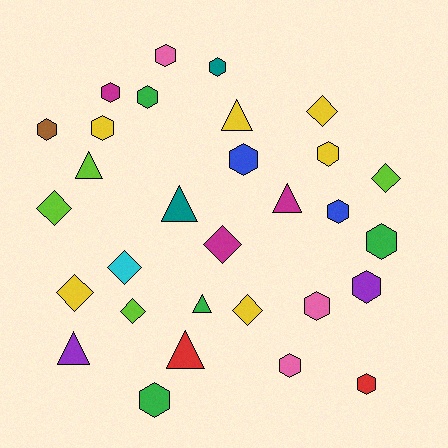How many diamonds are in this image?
There are 8 diamonds.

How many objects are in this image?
There are 30 objects.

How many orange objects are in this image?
There are no orange objects.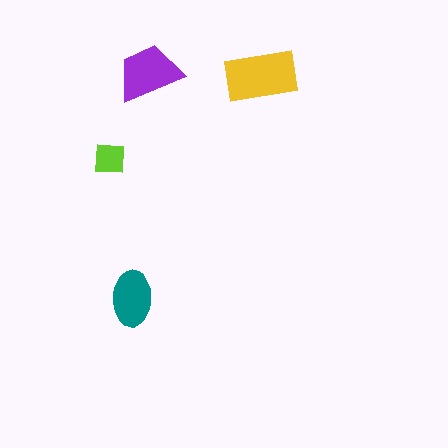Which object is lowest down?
The teal ellipse is bottommost.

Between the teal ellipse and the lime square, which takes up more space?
The teal ellipse.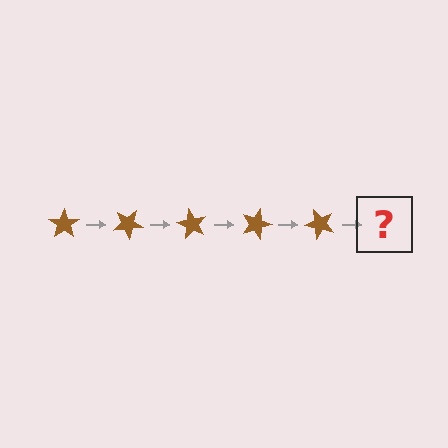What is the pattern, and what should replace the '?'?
The pattern is that the star rotates 30 degrees each step. The '?' should be a brown star rotated 150 degrees.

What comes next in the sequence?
The next element should be a brown star rotated 150 degrees.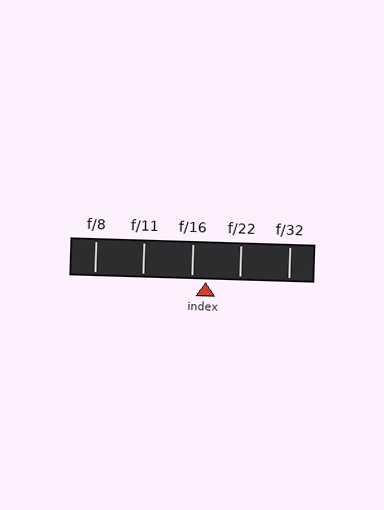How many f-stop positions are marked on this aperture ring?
There are 5 f-stop positions marked.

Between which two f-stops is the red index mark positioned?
The index mark is between f/16 and f/22.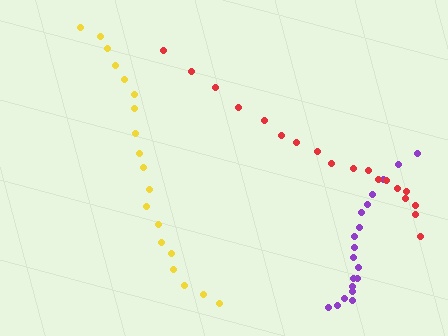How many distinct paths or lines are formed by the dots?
There are 3 distinct paths.